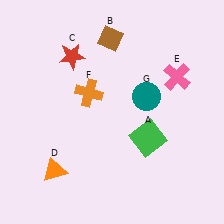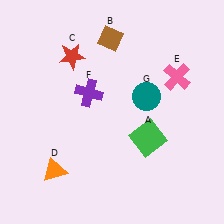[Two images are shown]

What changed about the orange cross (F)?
In Image 1, F is orange. In Image 2, it changed to purple.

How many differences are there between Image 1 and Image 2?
There is 1 difference between the two images.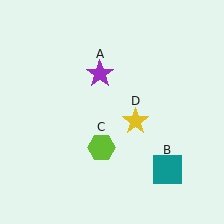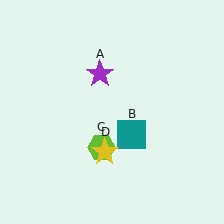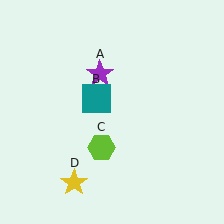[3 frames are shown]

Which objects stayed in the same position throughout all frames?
Purple star (object A) and lime hexagon (object C) remained stationary.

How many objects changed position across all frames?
2 objects changed position: teal square (object B), yellow star (object D).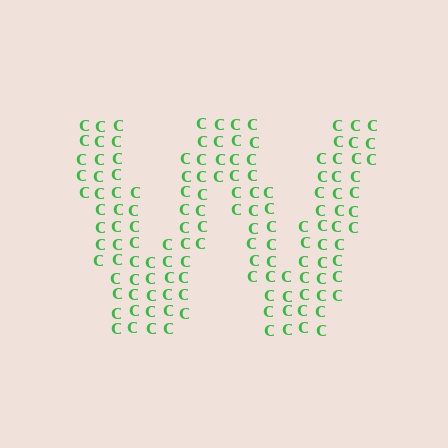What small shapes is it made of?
It is made of small letter C's.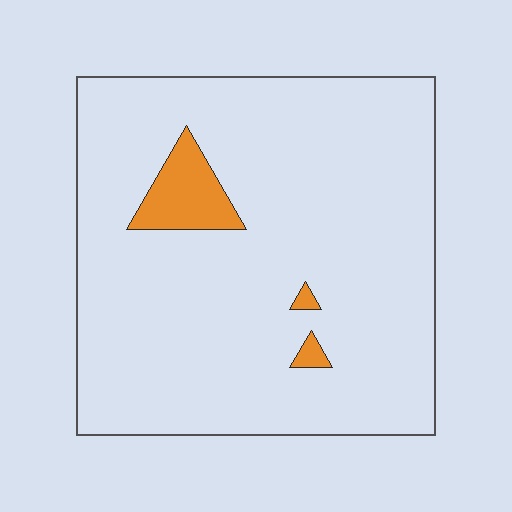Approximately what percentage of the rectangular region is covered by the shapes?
Approximately 5%.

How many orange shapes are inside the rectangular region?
3.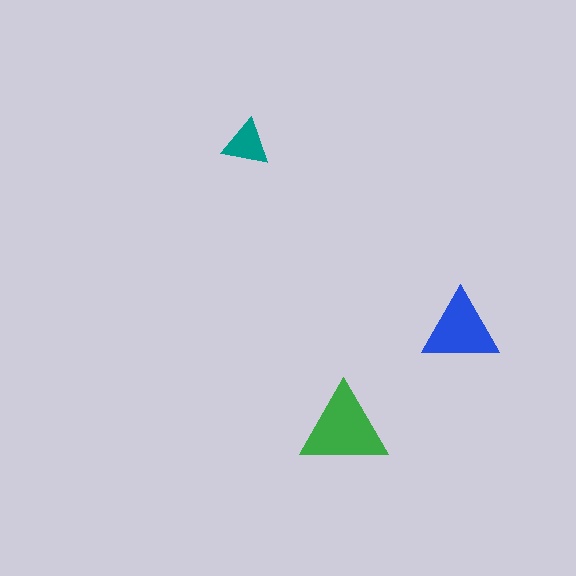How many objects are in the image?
There are 3 objects in the image.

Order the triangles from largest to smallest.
the green one, the blue one, the teal one.